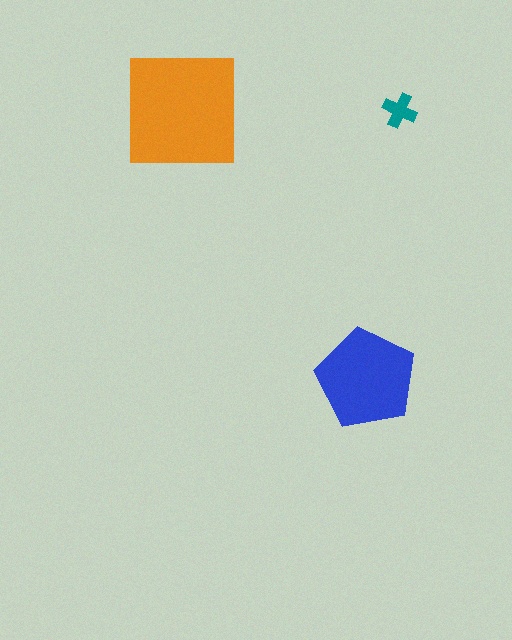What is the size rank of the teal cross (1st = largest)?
3rd.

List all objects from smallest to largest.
The teal cross, the blue pentagon, the orange square.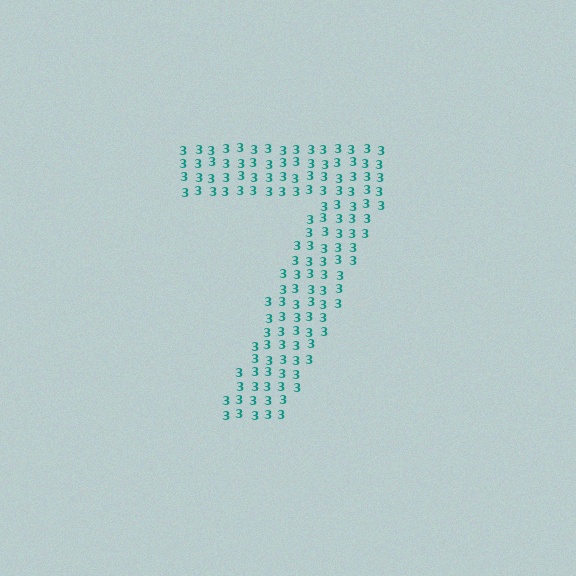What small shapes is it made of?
It is made of small digit 3's.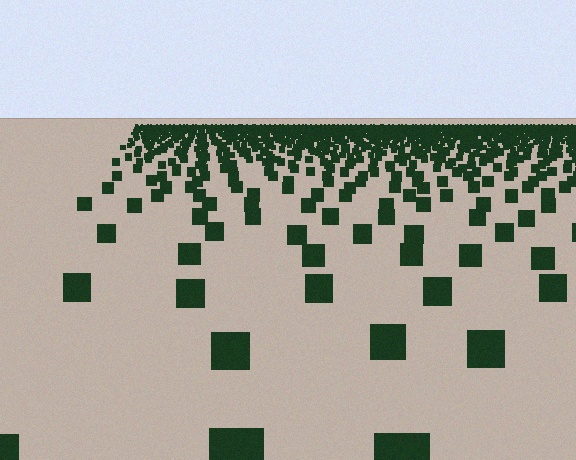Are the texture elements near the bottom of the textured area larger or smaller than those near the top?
Larger. Near the bottom, elements are closer to the viewer and appear at a bigger on-screen size.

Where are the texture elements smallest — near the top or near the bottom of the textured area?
Near the top.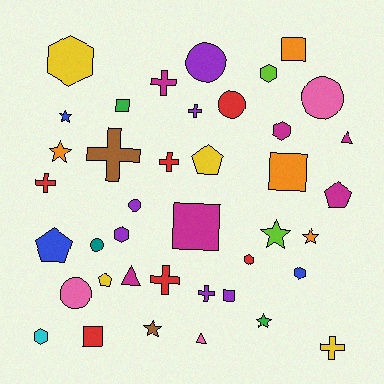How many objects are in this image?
There are 40 objects.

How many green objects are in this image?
There are 2 green objects.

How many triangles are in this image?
There are 3 triangles.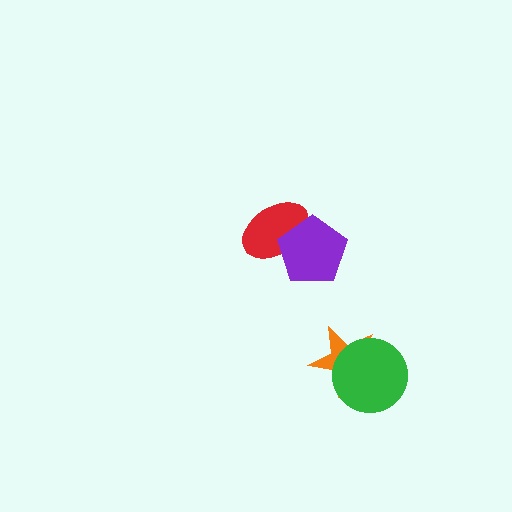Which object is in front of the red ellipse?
The purple pentagon is in front of the red ellipse.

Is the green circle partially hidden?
No, no other shape covers it.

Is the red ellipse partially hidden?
Yes, it is partially covered by another shape.